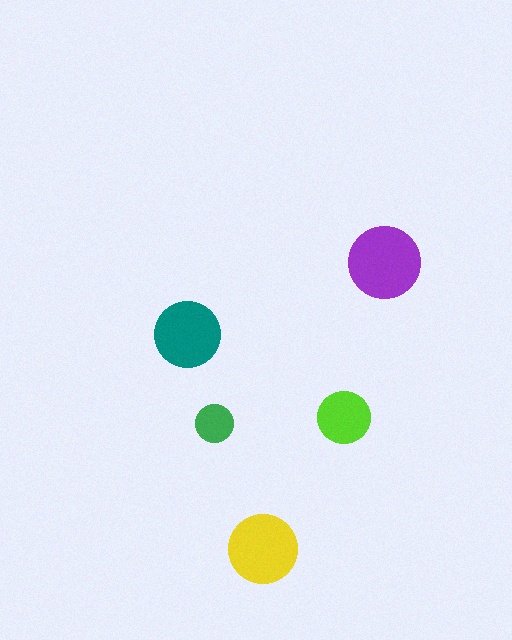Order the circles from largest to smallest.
the purple one, the yellow one, the teal one, the lime one, the green one.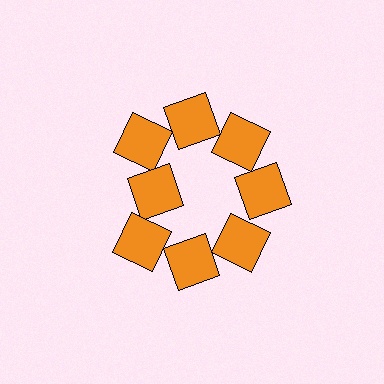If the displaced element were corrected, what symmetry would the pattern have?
It would have 8-fold rotational symmetry — the pattern would map onto itself every 45 degrees.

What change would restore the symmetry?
The symmetry would be restored by moving it outward, back onto the ring so that all 8 squares sit at equal angles and equal distance from the center.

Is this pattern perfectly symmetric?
No. The 8 orange squares are arranged in a ring, but one element near the 9 o'clock position is pulled inward toward the center, breaking the 8-fold rotational symmetry.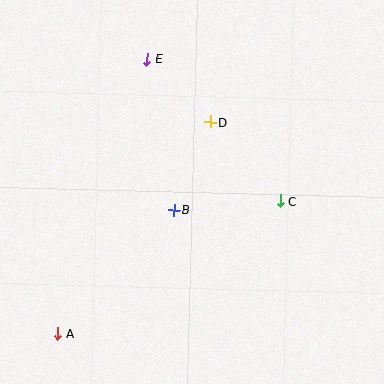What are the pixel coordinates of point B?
Point B is at (174, 210).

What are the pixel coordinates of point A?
Point A is at (58, 333).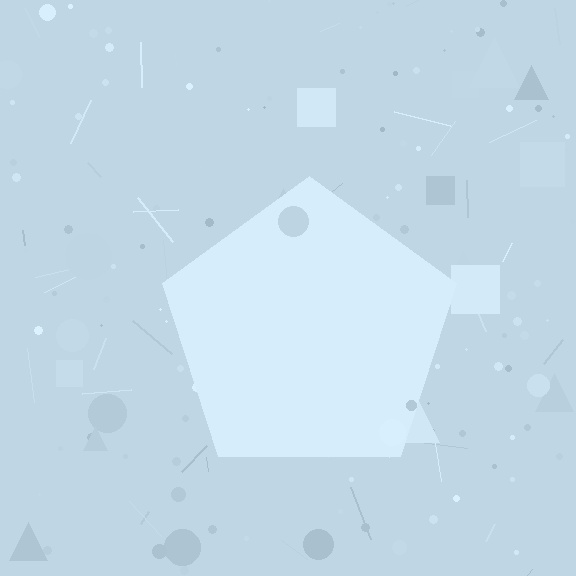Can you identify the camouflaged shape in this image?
The camouflaged shape is a pentagon.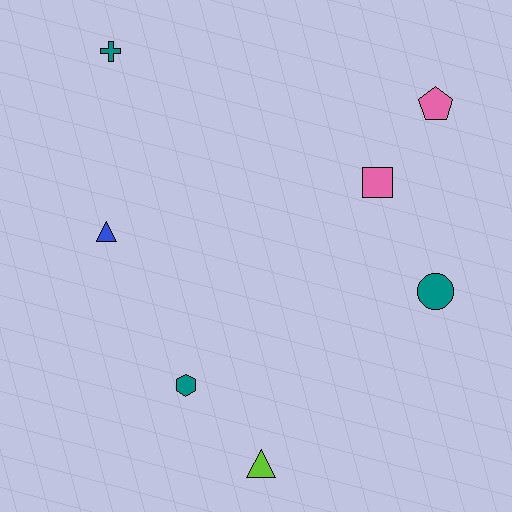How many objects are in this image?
There are 7 objects.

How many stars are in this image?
There are no stars.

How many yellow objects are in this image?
There are no yellow objects.